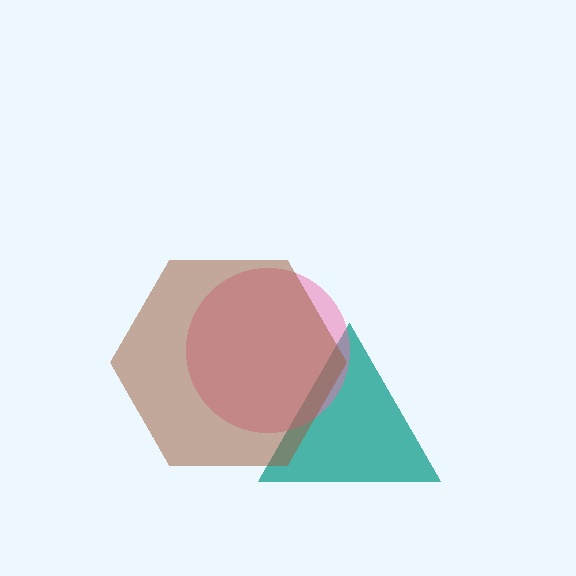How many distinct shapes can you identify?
There are 3 distinct shapes: a teal triangle, a pink circle, a brown hexagon.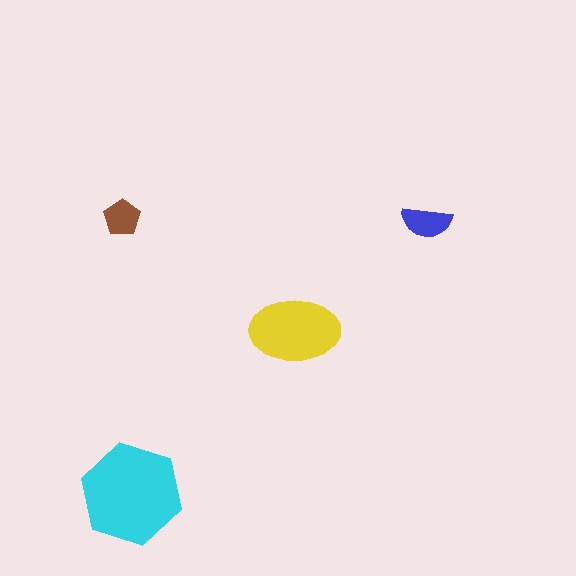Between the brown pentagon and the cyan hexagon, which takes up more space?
The cyan hexagon.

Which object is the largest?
The cyan hexagon.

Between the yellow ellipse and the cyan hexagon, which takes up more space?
The cyan hexagon.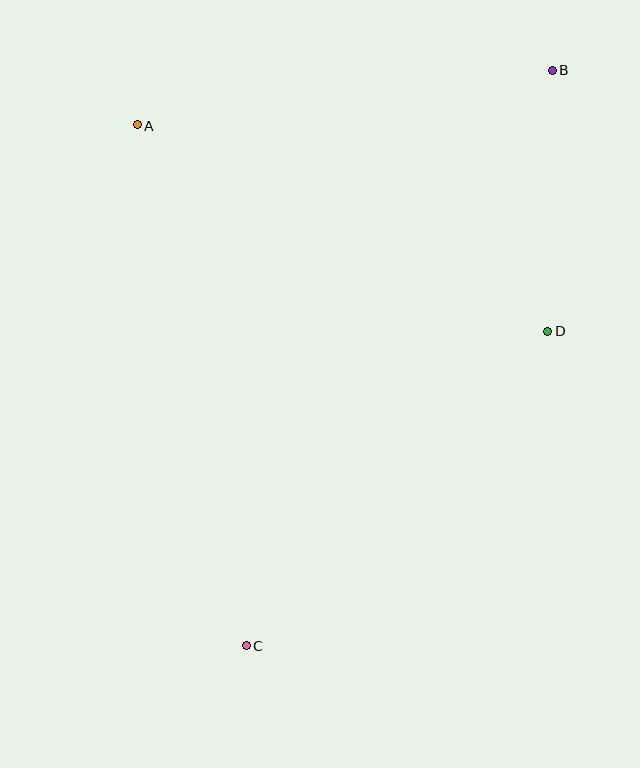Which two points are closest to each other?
Points B and D are closest to each other.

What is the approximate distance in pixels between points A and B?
The distance between A and B is approximately 418 pixels.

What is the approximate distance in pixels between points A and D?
The distance between A and D is approximately 459 pixels.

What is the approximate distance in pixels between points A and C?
The distance between A and C is approximately 532 pixels.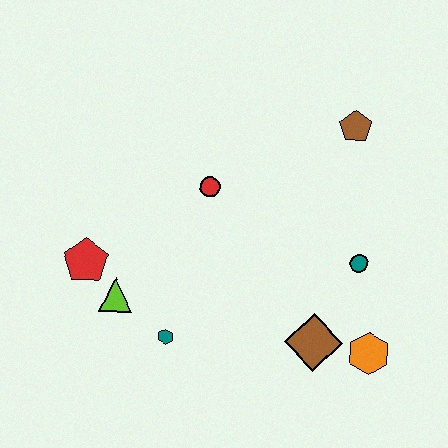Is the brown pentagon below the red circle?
No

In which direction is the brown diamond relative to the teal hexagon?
The brown diamond is to the right of the teal hexagon.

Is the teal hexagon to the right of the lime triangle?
Yes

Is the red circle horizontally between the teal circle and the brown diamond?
No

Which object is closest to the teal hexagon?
The lime triangle is closest to the teal hexagon.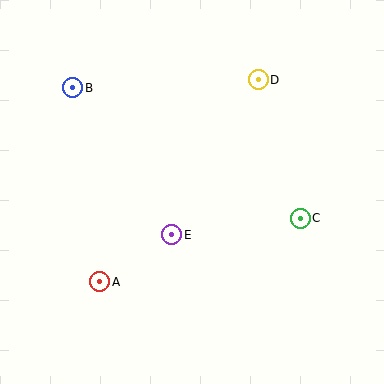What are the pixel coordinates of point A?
Point A is at (100, 282).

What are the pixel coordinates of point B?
Point B is at (73, 88).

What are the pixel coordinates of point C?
Point C is at (300, 218).